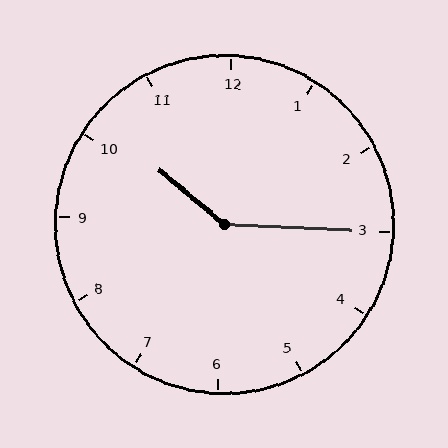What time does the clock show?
10:15.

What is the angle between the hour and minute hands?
Approximately 142 degrees.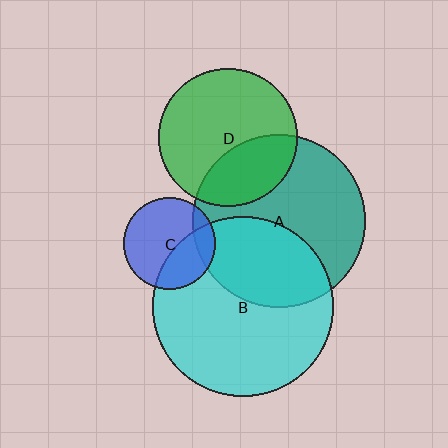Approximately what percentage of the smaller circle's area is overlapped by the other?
Approximately 15%.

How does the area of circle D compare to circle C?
Approximately 2.3 times.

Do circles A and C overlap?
Yes.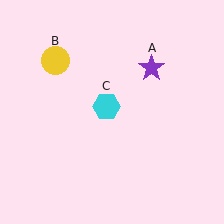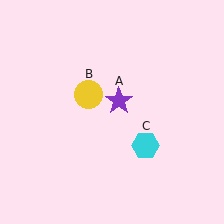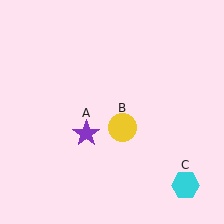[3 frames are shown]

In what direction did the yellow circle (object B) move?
The yellow circle (object B) moved down and to the right.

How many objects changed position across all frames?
3 objects changed position: purple star (object A), yellow circle (object B), cyan hexagon (object C).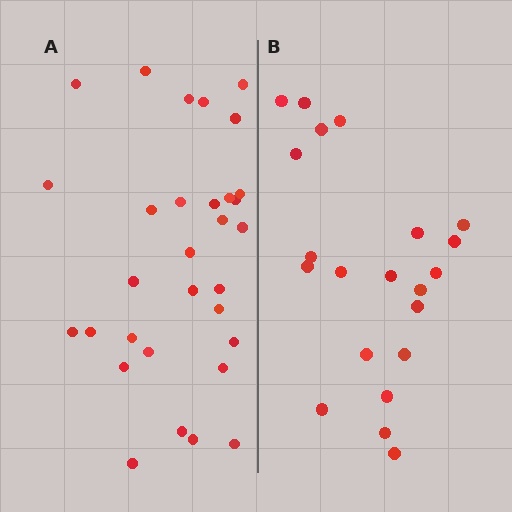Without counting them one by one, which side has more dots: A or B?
Region A (the left region) has more dots.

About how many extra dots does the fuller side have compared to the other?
Region A has roughly 10 or so more dots than region B.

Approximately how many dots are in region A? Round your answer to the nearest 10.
About 30 dots. (The exact count is 31, which rounds to 30.)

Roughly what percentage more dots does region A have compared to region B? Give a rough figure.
About 50% more.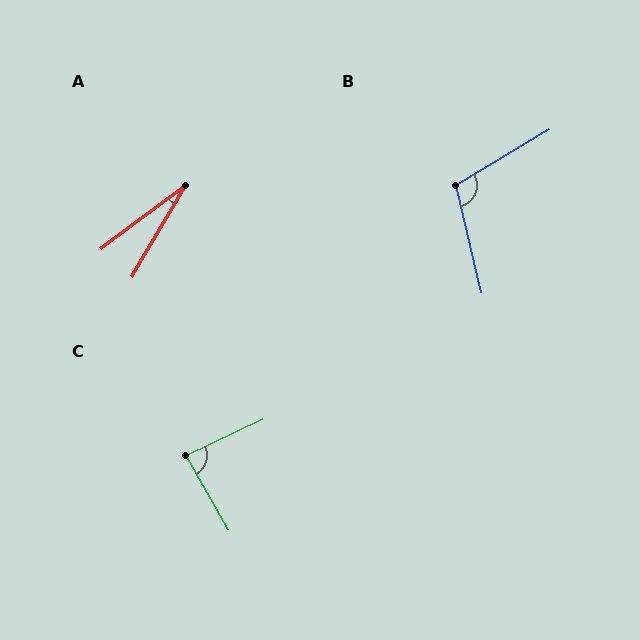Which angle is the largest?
B, at approximately 107 degrees.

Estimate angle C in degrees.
Approximately 86 degrees.